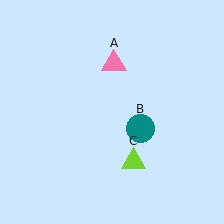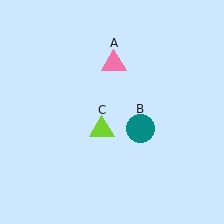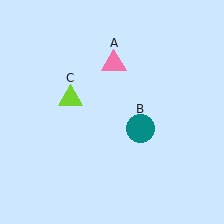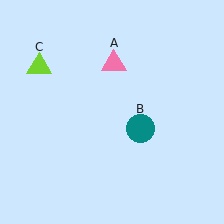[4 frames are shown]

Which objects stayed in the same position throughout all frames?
Pink triangle (object A) and teal circle (object B) remained stationary.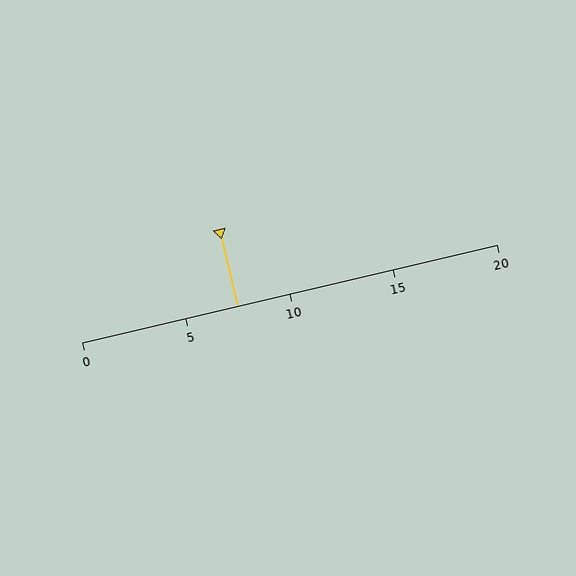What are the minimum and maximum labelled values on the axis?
The axis runs from 0 to 20.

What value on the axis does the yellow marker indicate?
The marker indicates approximately 7.5.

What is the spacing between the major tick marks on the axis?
The major ticks are spaced 5 apart.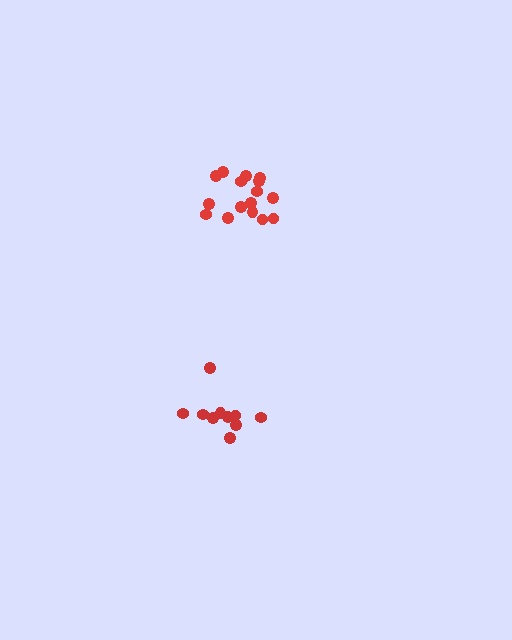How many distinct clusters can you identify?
There are 2 distinct clusters.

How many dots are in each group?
Group 1: 10 dots, Group 2: 16 dots (26 total).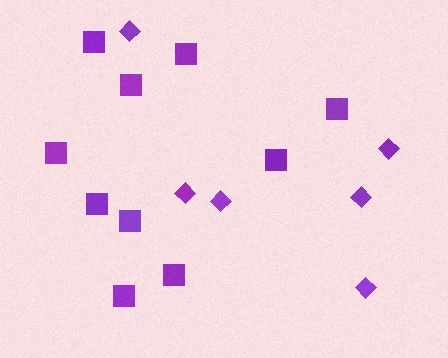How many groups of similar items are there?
There are 2 groups: one group of diamonds (6) and one group of squares (10).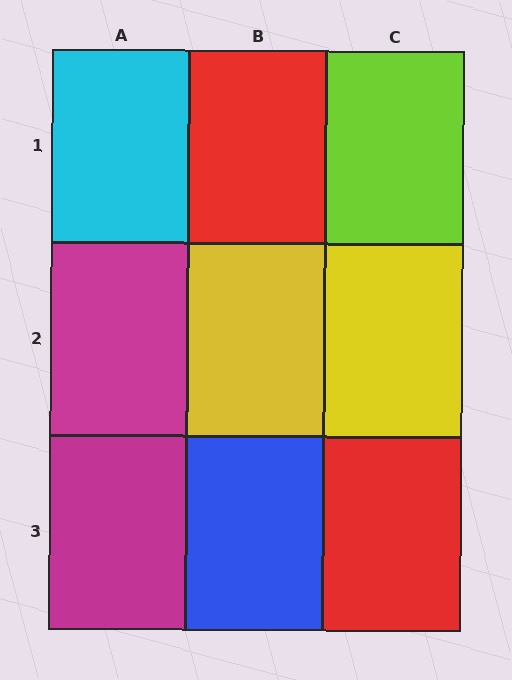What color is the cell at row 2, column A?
Magenta.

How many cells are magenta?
2 cells are magenta.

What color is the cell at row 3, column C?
Red.